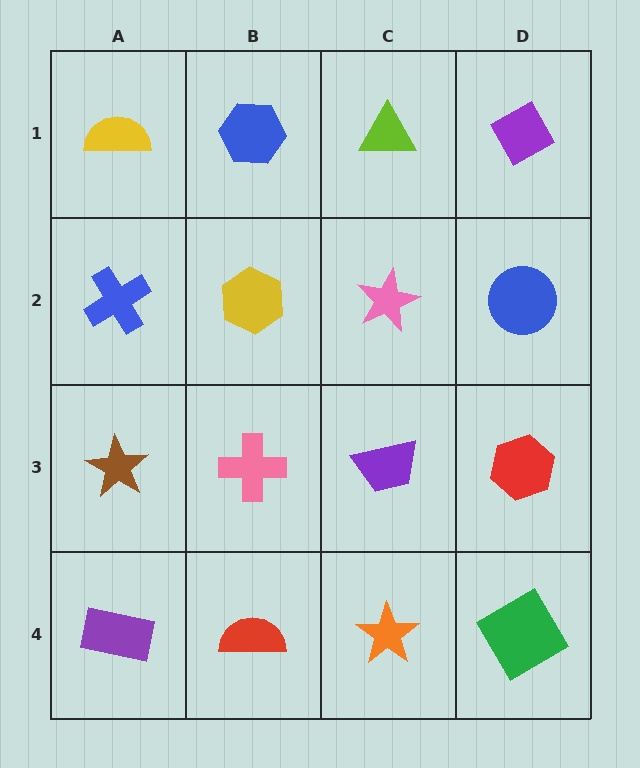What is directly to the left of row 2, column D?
A pink star.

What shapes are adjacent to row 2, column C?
A lime triangle (row 1, column C), a purple trapezoid (row 3, column C), a yellow hexagon (row 2, column B), a blue circle (row 2, column D).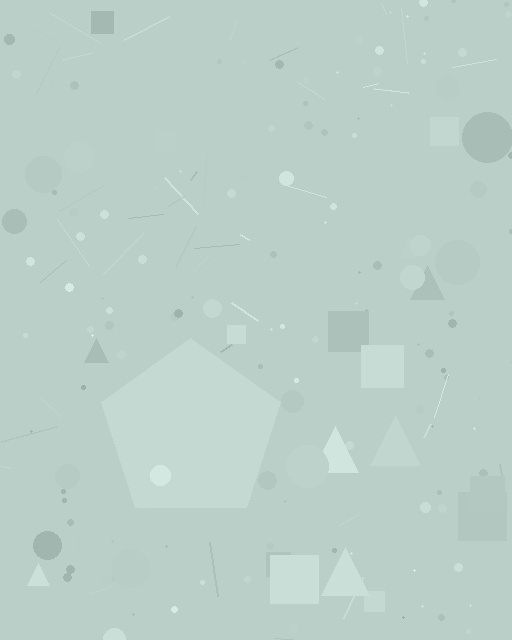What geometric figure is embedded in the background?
A pentagon is embedded in the background.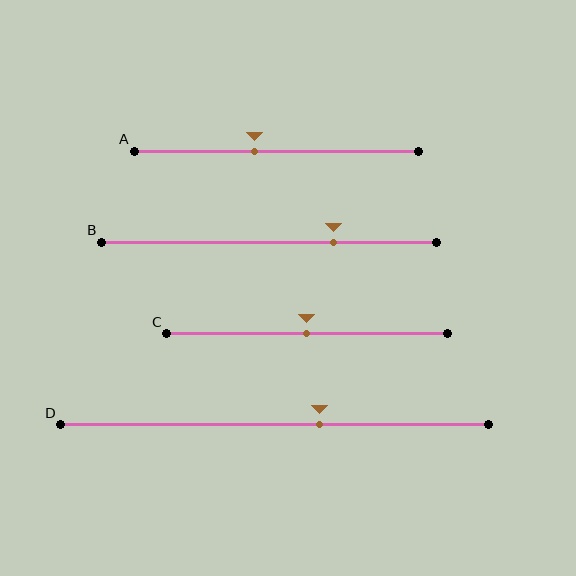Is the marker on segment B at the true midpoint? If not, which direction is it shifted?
No, the marker on segment B is shifted to the right by about 19% of the segment length.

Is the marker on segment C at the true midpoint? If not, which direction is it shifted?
Yes, the marker on segment C is at the true midpoint.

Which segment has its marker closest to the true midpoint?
Segment C has its marker closest to the true midpoint.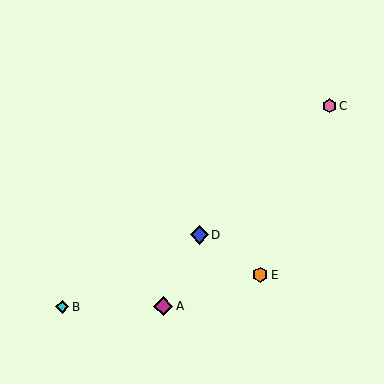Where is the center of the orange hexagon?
The center of the orange hexagon is at (260, 275).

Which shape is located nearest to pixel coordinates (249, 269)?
The orange hexagon (labeled E) at (260, 275) is nearest to that location.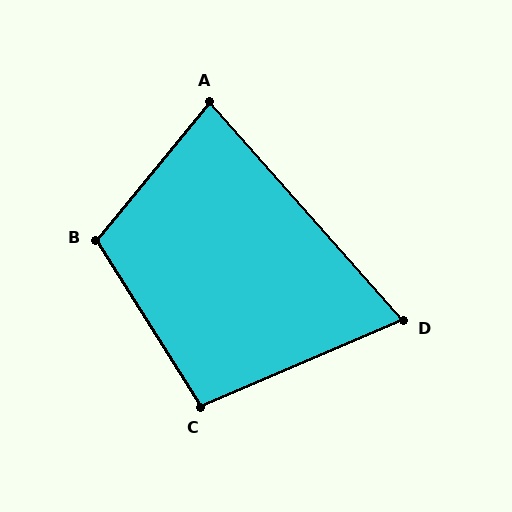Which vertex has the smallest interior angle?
D, at approximately 72 degrees.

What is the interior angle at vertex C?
Approximately 99 degrees (obtuse).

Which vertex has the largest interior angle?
B, at approximately 108 degrees.